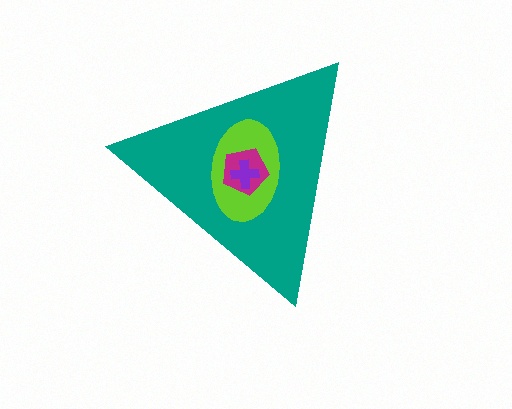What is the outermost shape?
The teal triangle.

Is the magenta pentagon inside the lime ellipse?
Yes.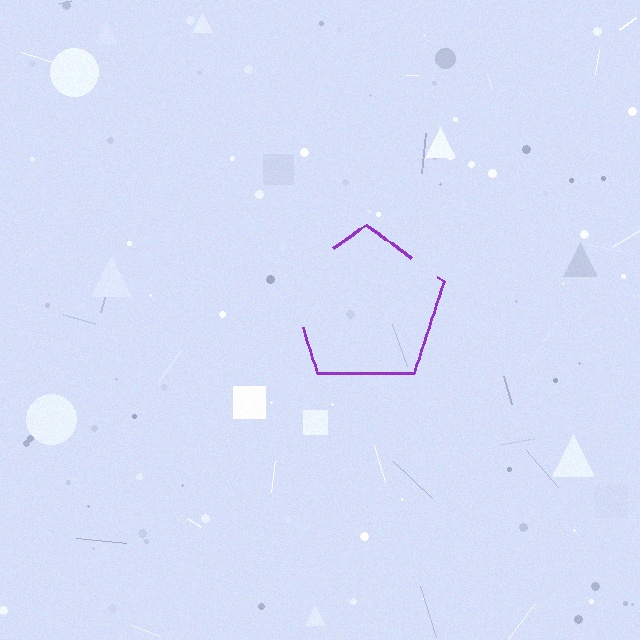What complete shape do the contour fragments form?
The contour fragments form a pentagon.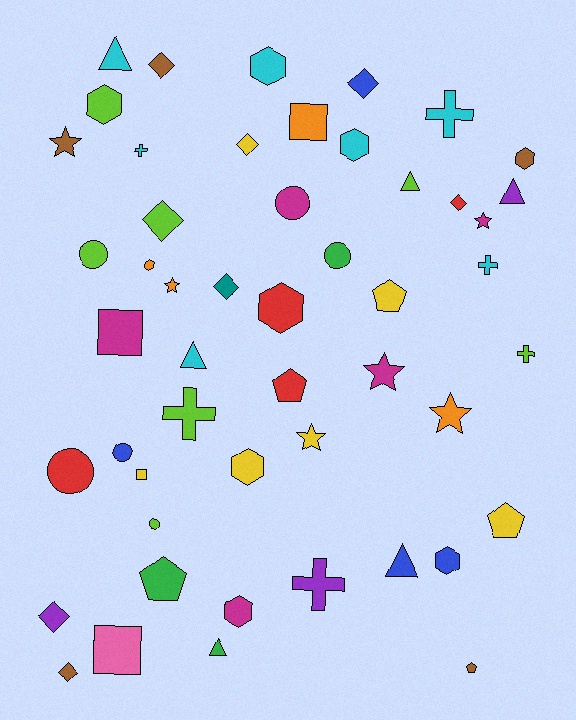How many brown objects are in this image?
There are 5 brown objects.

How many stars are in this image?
There are 6 stars.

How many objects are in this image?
There are 50 objects.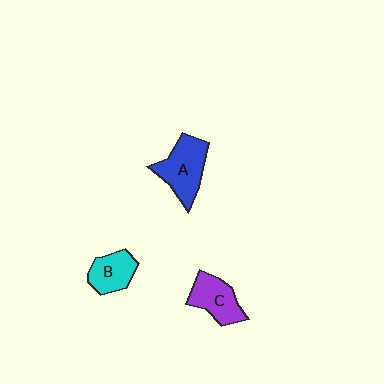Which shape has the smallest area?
Shape B (cyan).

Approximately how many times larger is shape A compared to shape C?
Approximately 1.2 times.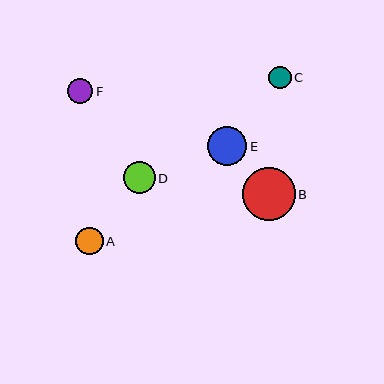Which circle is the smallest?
Circle C is the smallest with a size of approximately 23 pixels.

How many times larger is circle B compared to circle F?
Circle B is approximately 2.1 times the size of circle F.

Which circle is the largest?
Circle B is the largest with a size of approximately 53 pixels.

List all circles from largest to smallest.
From largest to smallest: B, E, D, A, F, C.